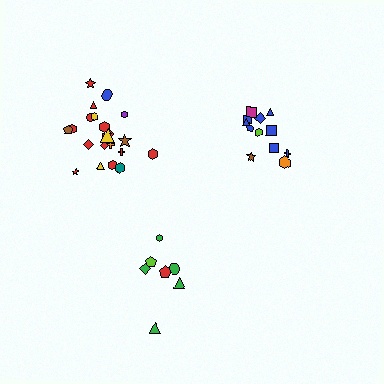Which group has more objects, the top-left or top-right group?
The top-left group.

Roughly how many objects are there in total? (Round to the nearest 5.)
Roughly 40 objects in total.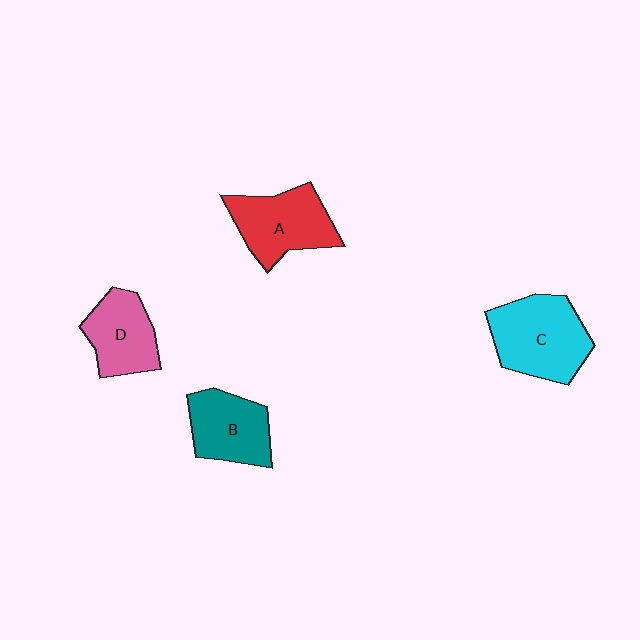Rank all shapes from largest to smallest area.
From largest to smallest: C (cyan), A (red), B (teal), D (pink).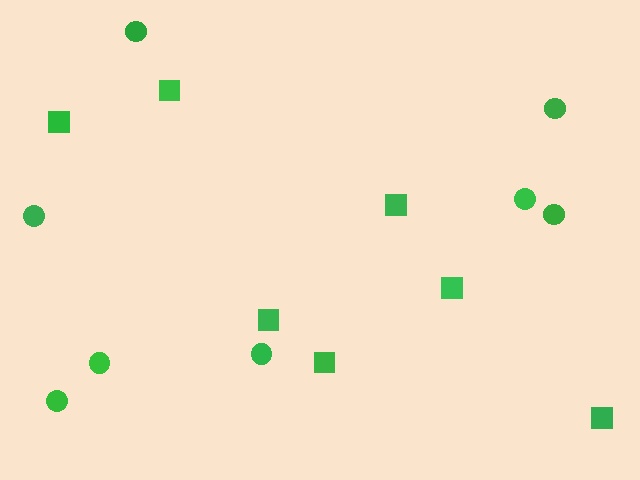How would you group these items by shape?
There are 2 groups: one group of circles (8) and one group of squares (7).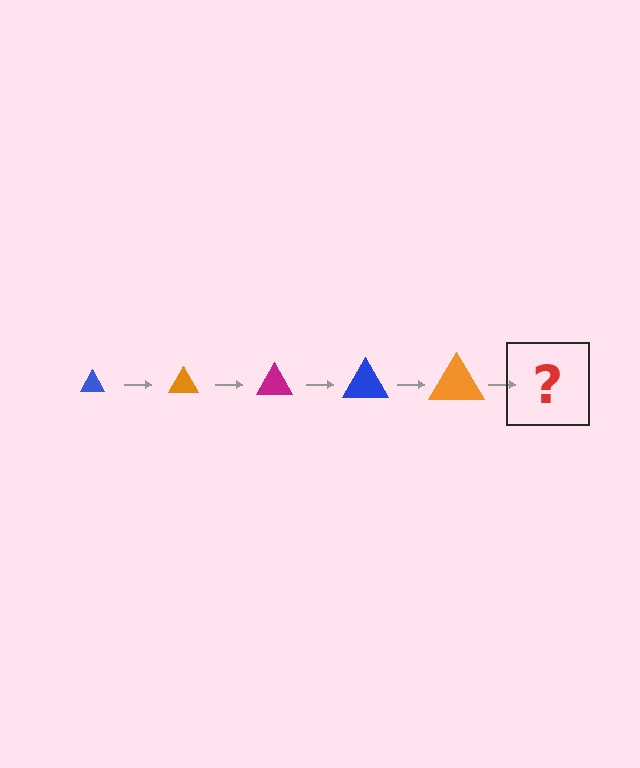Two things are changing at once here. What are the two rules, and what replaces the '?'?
The two rules are that the triangle grows larger each step and the color cycles through blue, orange, and magenta. The '?' should be a magenta triangle, larger than the previous one.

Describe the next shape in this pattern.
It should be a magenta triangle, larger than the previous one.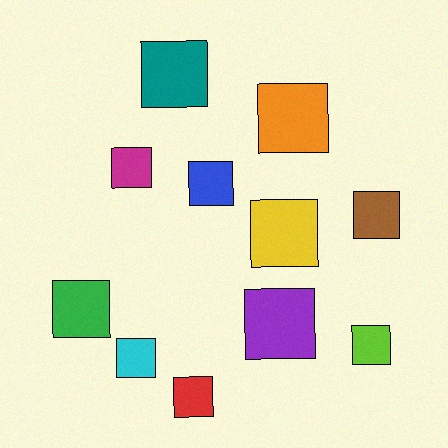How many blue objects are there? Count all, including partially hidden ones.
There is 1 blue object.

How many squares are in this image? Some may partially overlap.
There are 11 squares.